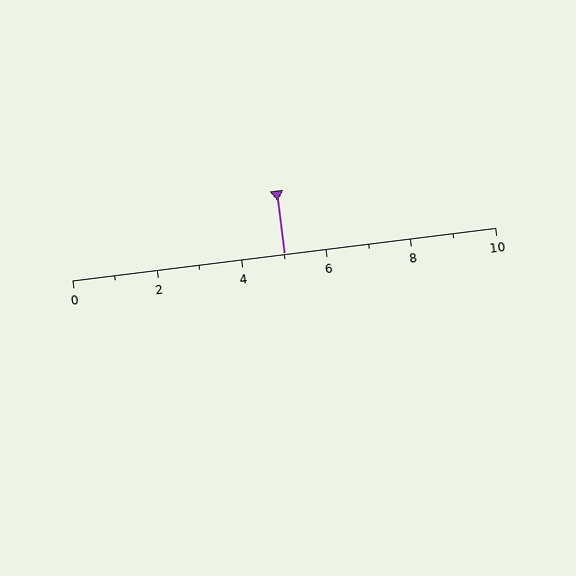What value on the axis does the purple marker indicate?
The marker indicates approximately 5.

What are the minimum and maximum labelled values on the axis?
The axis runs from 0 to 10.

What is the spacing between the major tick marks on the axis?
The major ticks are spaced 2 apart.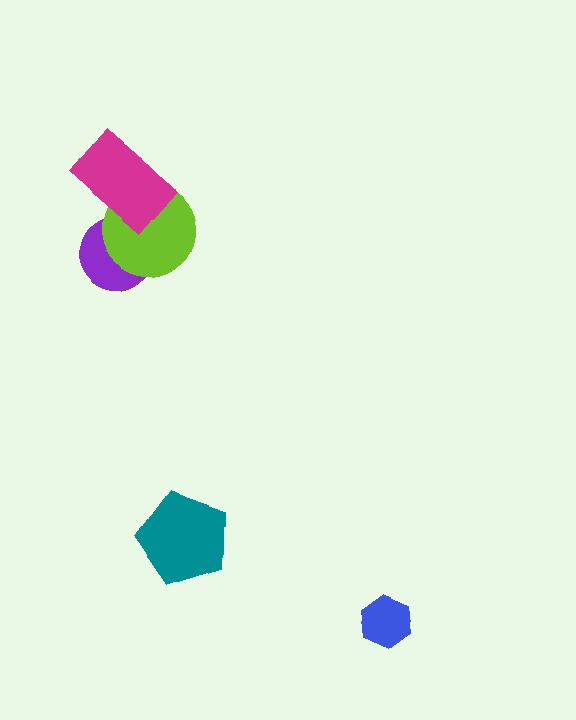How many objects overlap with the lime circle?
2 objects overlap with the lime circle.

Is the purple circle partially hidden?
Yes, it is partially covered by another shape.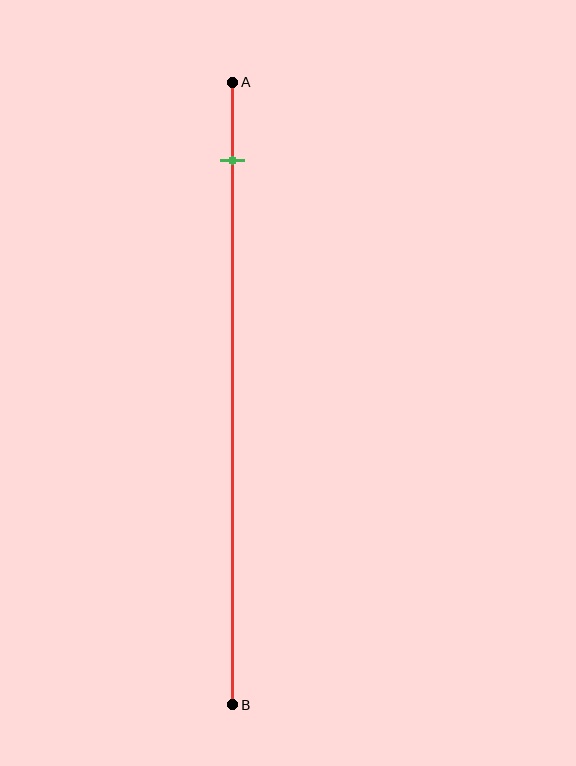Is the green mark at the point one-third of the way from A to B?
No, the mark is at about 15% from A, not at the 33% one-third point.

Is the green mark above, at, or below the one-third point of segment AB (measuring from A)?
The green mark is above the one-third point of segment AB.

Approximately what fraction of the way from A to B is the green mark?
The green mark is approximately 15% of the way from A to B.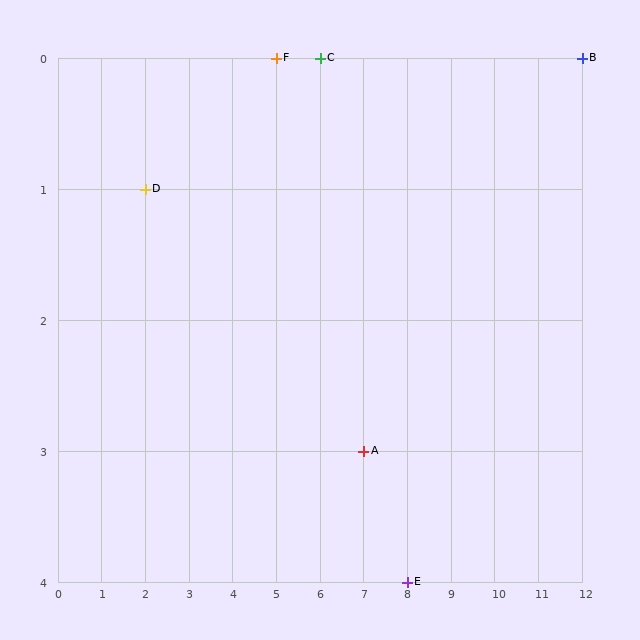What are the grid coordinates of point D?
Point D is at grid coordinates (2, 1).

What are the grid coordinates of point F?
Point F is at grid coordinates (5, 0).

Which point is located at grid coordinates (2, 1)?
Point D is at (2, 1).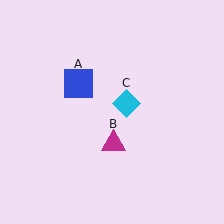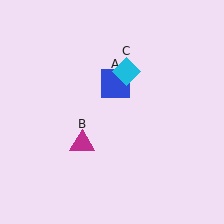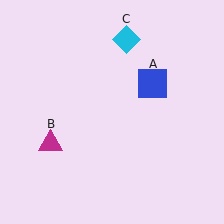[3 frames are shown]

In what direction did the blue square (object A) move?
The blue square (object A) moved right.